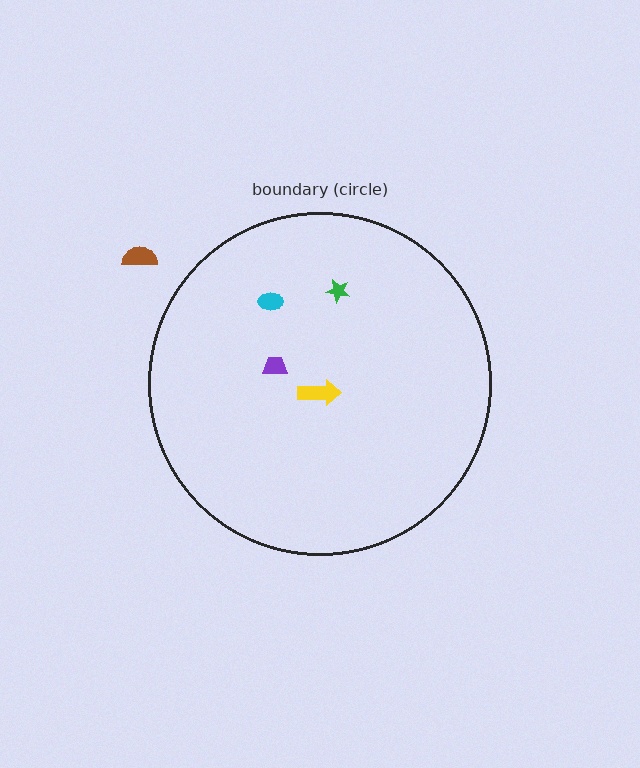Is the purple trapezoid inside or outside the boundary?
Inside.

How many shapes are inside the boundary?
4 inside, 1 outside.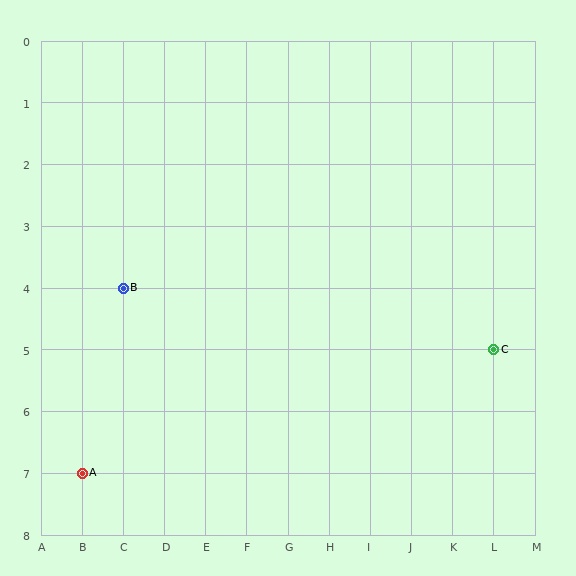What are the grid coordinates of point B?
Point B is at grid coordinates (C, 4).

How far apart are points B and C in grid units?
Points B and C are 9 columns and 1 row apart (about 9.1 grid units diagonally).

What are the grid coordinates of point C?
Point C is at grid coordinates (L, 5).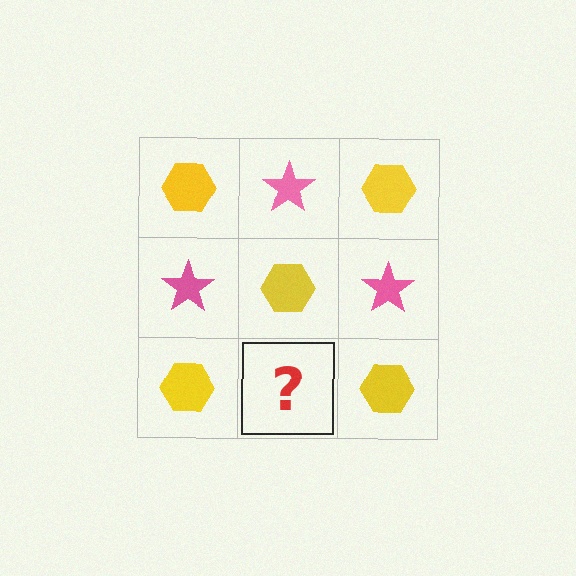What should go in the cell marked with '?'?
The missing cell should contain a pink star.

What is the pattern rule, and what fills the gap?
The rule is that it alternates yellow hexagon and pink star in a checkerboard pattern. The gap should be filled with a pink star.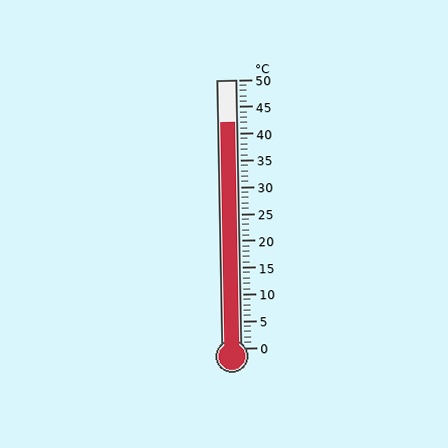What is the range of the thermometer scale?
The thermometer scale ranges from 0°C to 50°C.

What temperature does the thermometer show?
The thermometer shows approximately 42°C.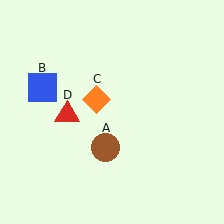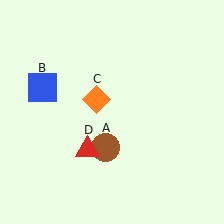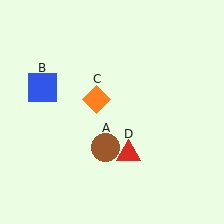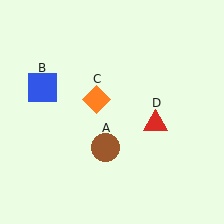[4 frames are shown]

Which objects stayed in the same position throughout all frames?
Brown circle (object A) and blue square (object B) and orange diamond (object C) remained stationary.